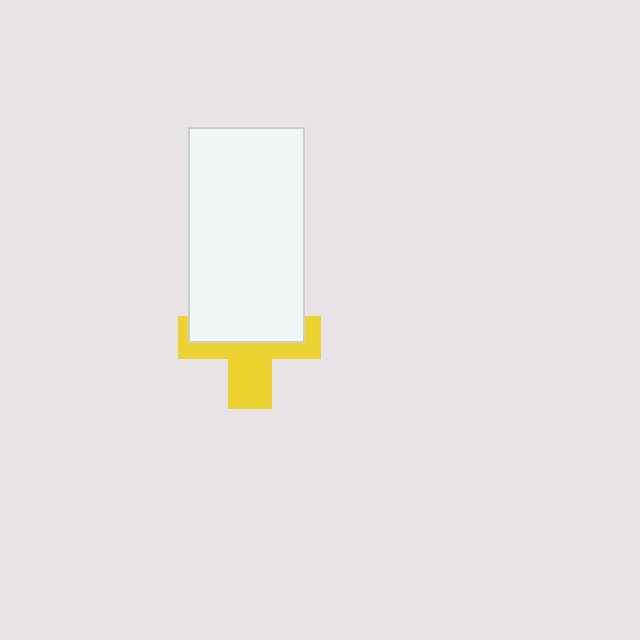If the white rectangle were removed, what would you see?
You would see the complete yellow cross.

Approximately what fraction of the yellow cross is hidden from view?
Roughly 51% of the yellow cross is hidden behind the white rectangle.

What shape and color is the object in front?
The object in front is a white rectangle.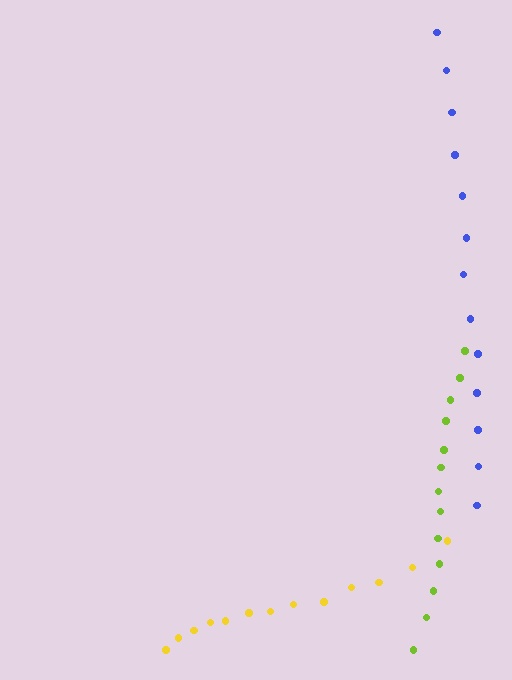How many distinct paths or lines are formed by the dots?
There are 3 distinct paths.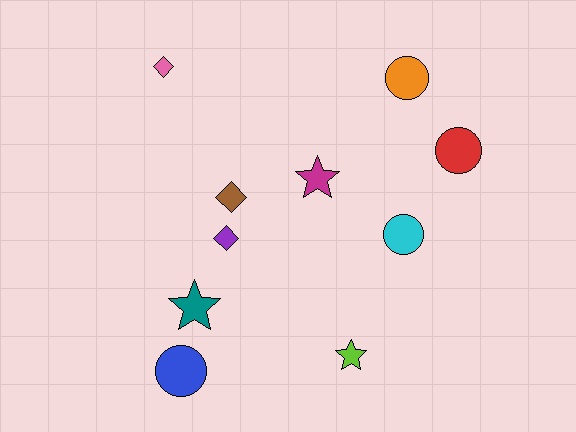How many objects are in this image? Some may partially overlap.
There are 10 objects.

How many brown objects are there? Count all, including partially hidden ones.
There is 1 brown object.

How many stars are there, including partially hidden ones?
There are 3 stars.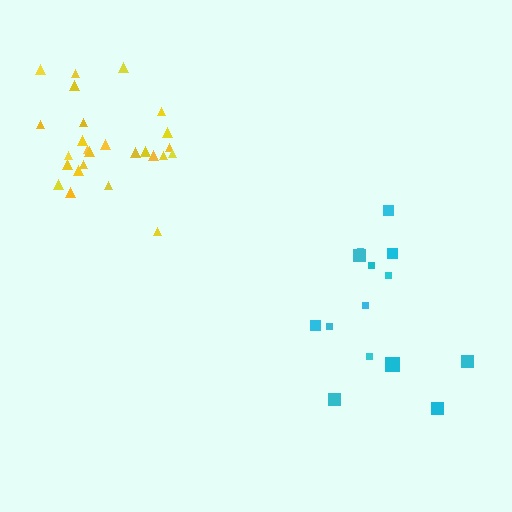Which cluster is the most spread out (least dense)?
Cyan.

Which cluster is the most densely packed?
Yellow.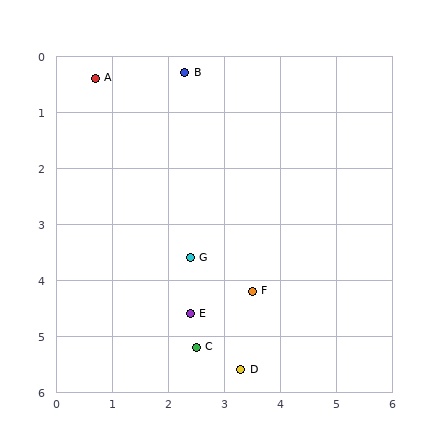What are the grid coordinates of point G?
Point G is at approximately (2.4, 3.6).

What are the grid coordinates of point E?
Point E is at approximately (2.4, 4.6).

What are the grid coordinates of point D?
Point D is at approximately (3.3, 5.6).